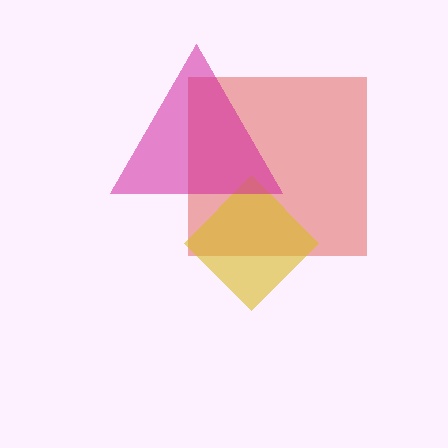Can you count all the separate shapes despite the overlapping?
Yes, there are 3 separate shapes.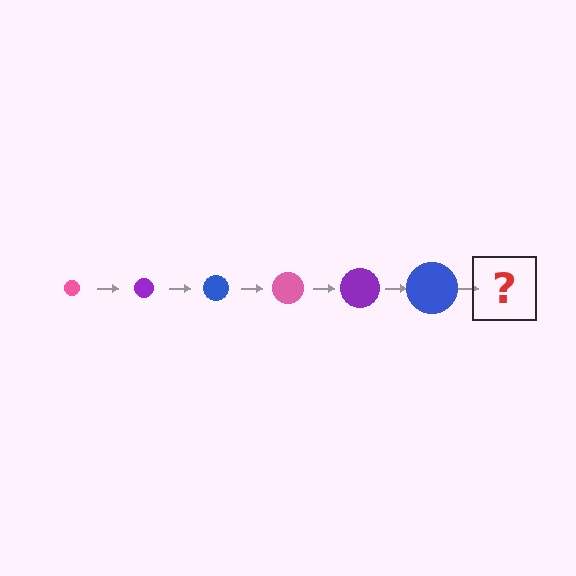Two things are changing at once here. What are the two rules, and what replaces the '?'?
The two rules are that the circle grows larger each step and the color cycles through pink, purple, and blue. The '?' should be a pink circle, larger than the previous one.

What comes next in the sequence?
The next element should be a pink circle, larger than the previous one.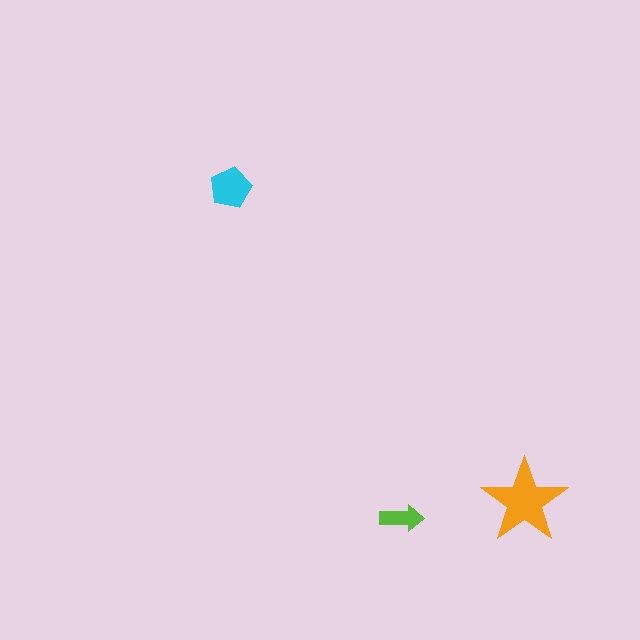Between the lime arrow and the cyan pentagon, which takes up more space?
The cyan pentagon.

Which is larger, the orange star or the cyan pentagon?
The orange star.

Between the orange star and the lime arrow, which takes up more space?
The orange star.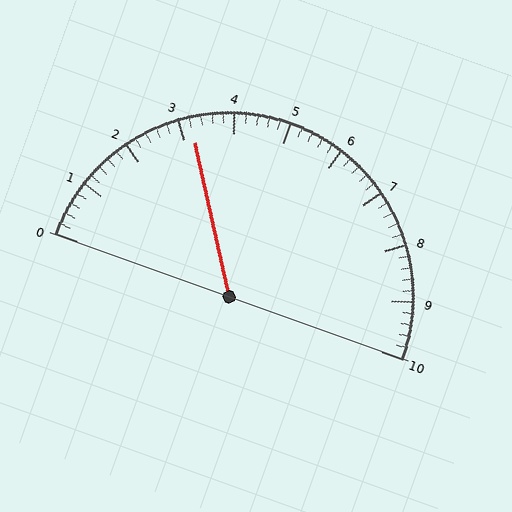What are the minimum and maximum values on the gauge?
The gauge ranges from 0 to 10.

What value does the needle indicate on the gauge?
The needle indicates approximately 3.2.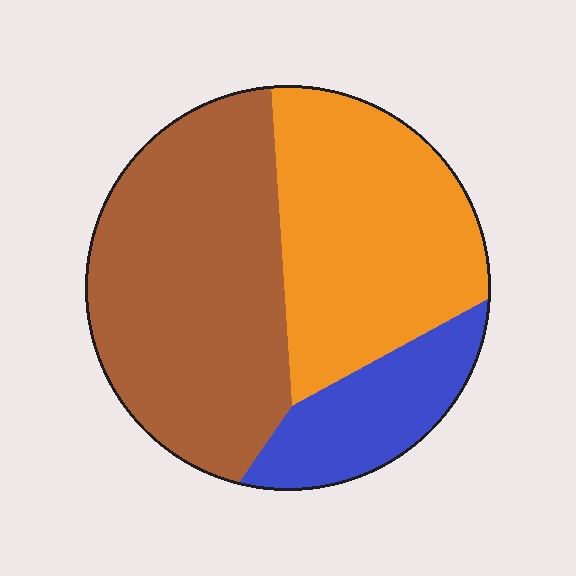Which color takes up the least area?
Blue, at roughly 15%.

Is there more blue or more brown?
Brown.